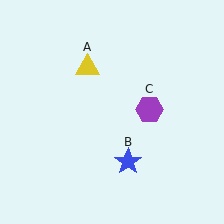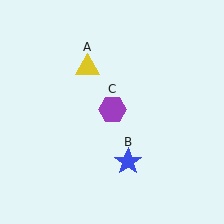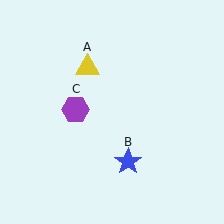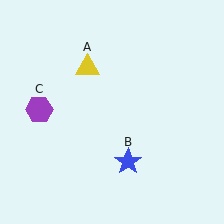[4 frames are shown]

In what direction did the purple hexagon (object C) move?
The purple hexagon (object C) moved left.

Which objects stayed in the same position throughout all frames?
Yellow triangle (object A) and blue star (object B) remained stationary.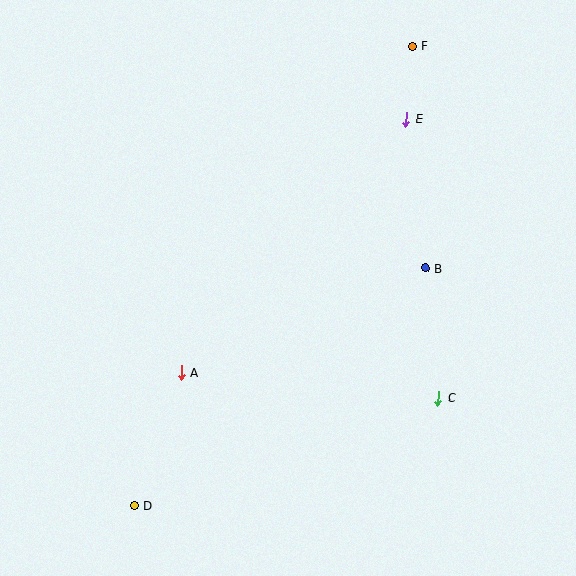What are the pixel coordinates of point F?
Point F is at (412, 46).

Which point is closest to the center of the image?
Point A at (181, 373) is closest to the center.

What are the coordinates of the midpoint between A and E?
The midpoint between A and E is at (294, 246).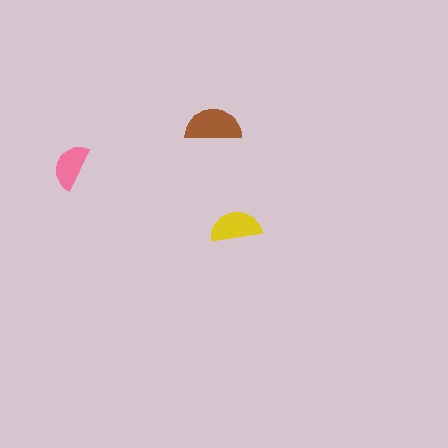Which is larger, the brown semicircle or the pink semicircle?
The brown one.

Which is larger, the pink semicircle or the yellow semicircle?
The yellow one.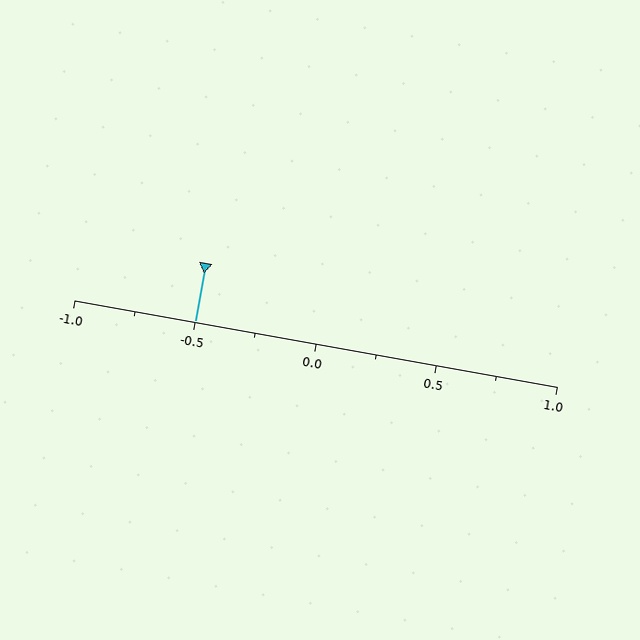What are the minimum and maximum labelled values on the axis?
The axis runs from -1.0 to 1.0.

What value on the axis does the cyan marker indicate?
The marker indicates approximately -0.5.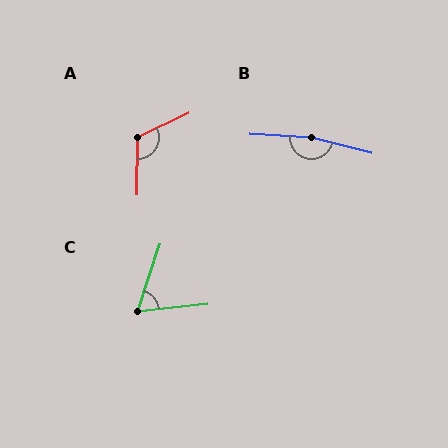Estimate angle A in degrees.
Approximately 116 degrees.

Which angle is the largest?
B, at approximately 169 degrees.